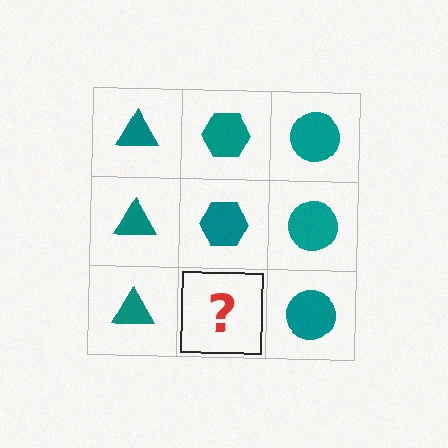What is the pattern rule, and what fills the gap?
The rule is that each column has a consistent shape. The gap should be filled with a teal hexagon.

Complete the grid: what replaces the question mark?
The question mark should be replaced with a teal hexagon.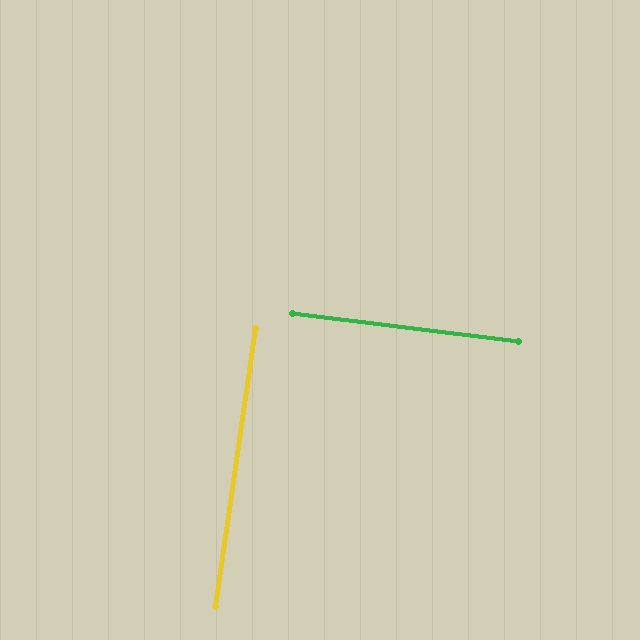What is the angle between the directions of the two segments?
Approximately 89 degrees.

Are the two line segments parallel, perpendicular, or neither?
Perpendicular — they meet at approximately 89°.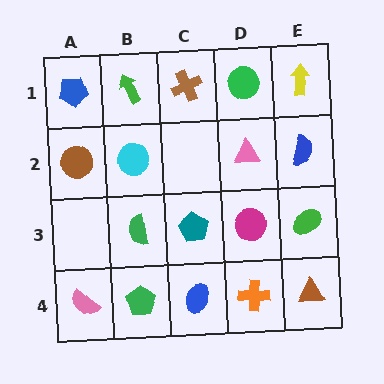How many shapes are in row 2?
4 shapes.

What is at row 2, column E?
A blue semicircle.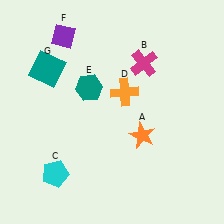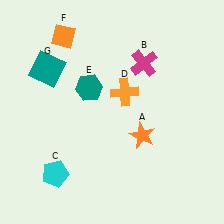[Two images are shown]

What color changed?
The diamond (F) changed from purple in Image 1 to orange in Image 2.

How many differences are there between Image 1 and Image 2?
There is 1 difference between the two images.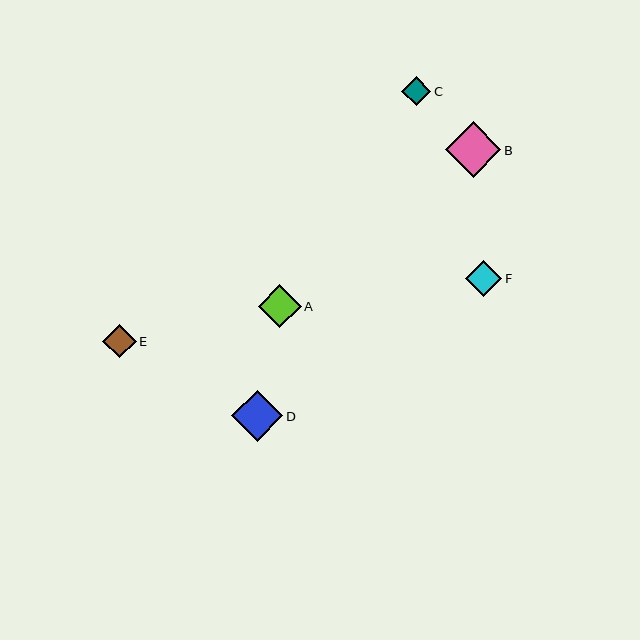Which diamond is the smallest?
Diamond C is the smallest with a size of approximately 29 pixels.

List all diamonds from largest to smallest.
From largest to smallest: B, D, A, F, E, C.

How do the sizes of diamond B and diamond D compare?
Diamond B and diamond D are approximately the same size.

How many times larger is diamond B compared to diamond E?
Diamond B is approximately 1.6 times the size of diamond E.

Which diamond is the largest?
Diamond B is the largest with a size of approximately 56 pixels.